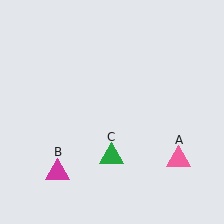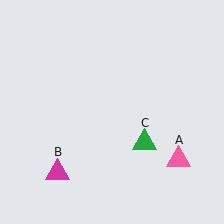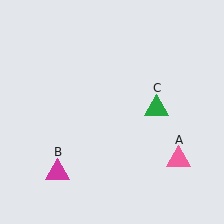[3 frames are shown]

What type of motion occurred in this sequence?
The green triangle (object C) rotated counterclockwise around the center of the scene.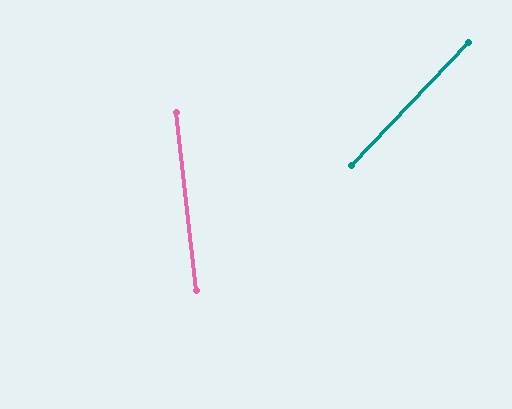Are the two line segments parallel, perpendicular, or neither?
Neither parallel nor perpendicular — they differ by about 50°.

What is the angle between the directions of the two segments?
Approximately 50 degrees.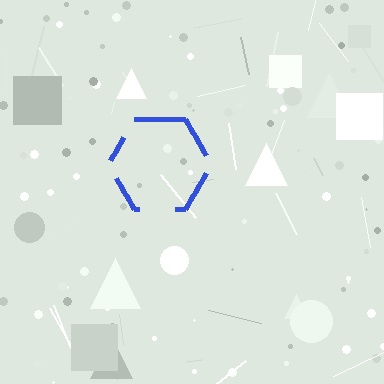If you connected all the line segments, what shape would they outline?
They would outline a hexagon.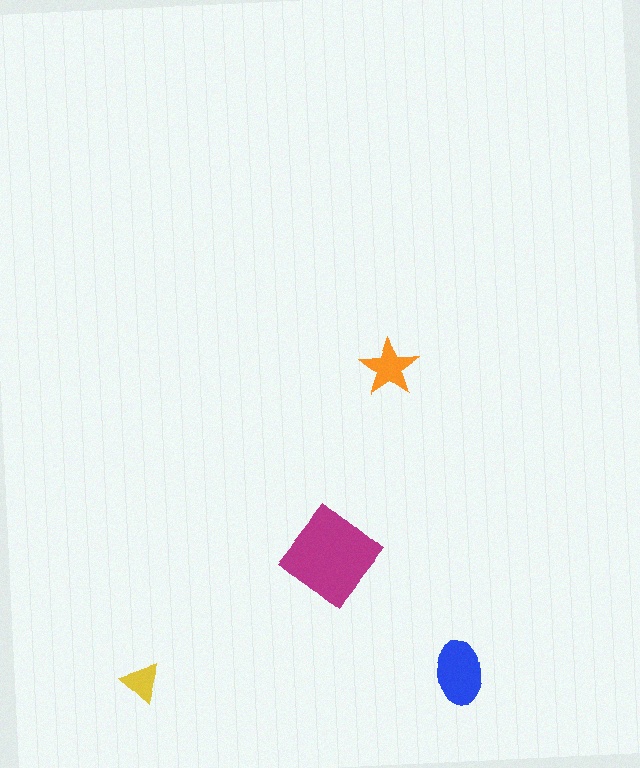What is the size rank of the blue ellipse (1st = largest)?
2nd.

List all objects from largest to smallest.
The magenta diamond, the blue ellipse, the orange star, the yellow triangle.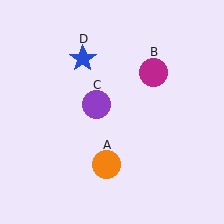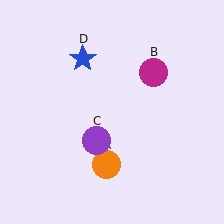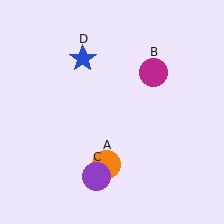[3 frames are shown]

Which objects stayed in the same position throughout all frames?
Orange circle (object A) and magenta circle (object B) and blue star (object D) remained stationary.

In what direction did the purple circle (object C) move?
The purple circle (object C) moved down.